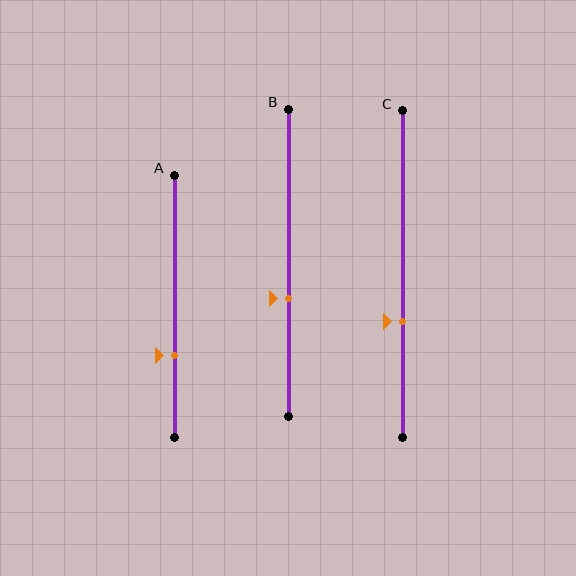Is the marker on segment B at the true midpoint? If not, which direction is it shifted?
No, the marker on segment B is shifted downward by about 12% of the segment length.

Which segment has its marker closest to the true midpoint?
Segment B has its marker closest to the true midpoint.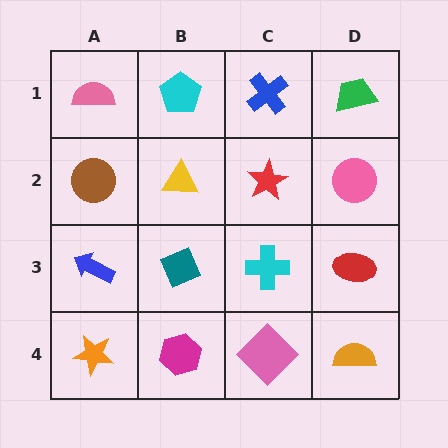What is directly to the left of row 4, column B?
An orange star.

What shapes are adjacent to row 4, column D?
A red ellipse (row 3, column D), a pink diamond (row 4, column C).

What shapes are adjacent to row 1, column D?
A pink circle (row 2, column D), a blue cross (row 1, column C).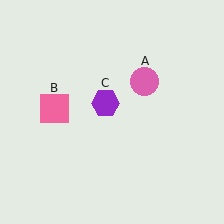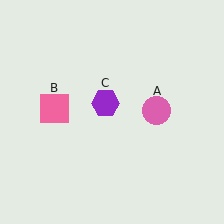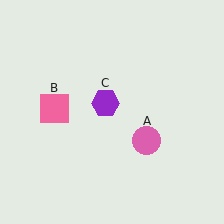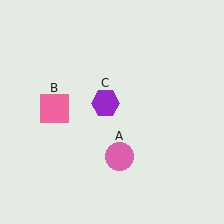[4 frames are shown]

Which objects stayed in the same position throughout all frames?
Pink square (object B) and purple hexagon (object C) remained stationary.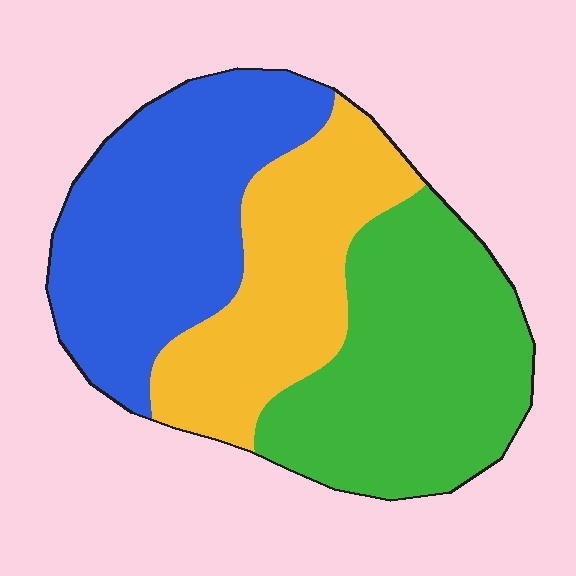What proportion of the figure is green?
Green takes up about three eighths (3/8) of the figure.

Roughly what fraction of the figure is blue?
Blue takes up about one third (1/3) of the figure.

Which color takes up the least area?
Yellow, at roughly 30%.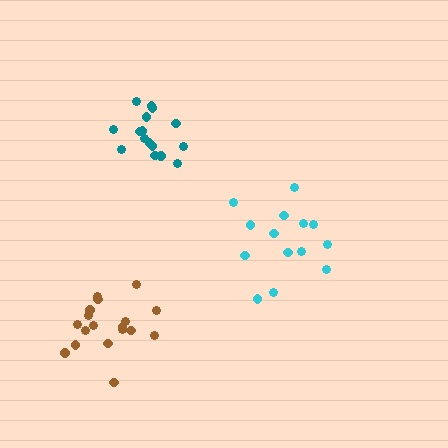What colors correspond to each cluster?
The clusters are colored: brown, cyan, teal.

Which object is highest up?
The teal cluster is topmost.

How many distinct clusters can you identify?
There are 3 distinct clusters.